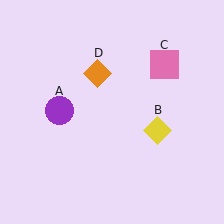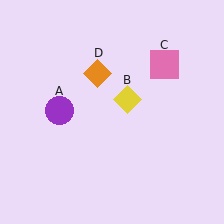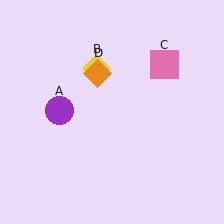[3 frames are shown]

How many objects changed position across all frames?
1 object changed position: yellow diamond (object B).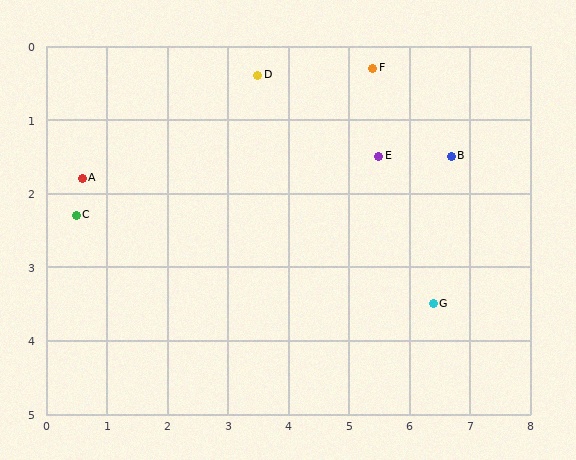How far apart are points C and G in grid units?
Points C and G are about 6.0 grid units apart.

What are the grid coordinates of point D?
Point D is at approximately (3.5, 0.4).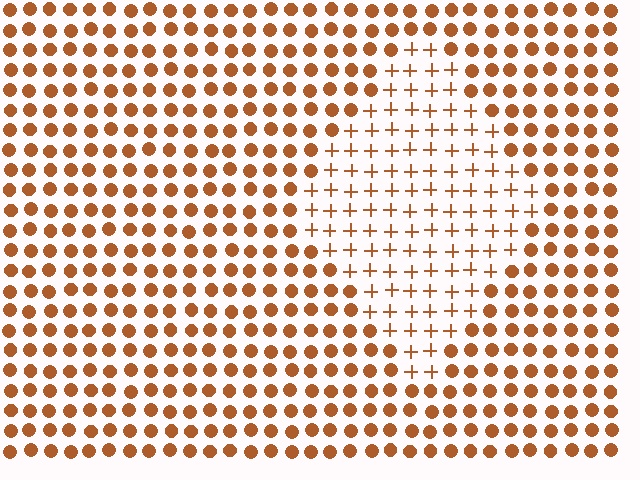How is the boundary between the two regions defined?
The boundary is defined by a change in element shape: plus signs inside vs. circles outside. All elements share the same color and spacing.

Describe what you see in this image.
The image is filled with small brown elements arranged in a uniform grid. A diamond-shaped region contains plus signs, while the surrounding area contains circles. The boundary is defined purely by the change in element shape.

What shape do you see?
I see a diamond.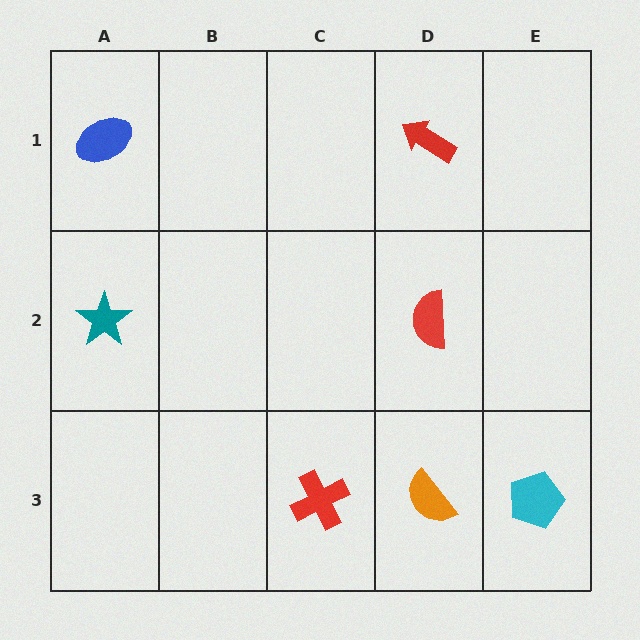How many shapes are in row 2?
2 shapes.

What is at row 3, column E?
A cyan pentagon.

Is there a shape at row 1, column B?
No, that cell is empty.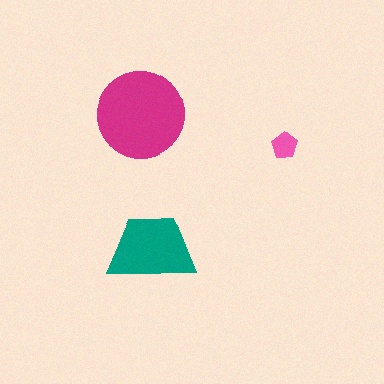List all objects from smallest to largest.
The pink pentagon, the teal trapezoid, the magenta circle.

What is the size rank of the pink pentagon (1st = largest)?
3rd.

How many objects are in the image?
There are 3 objects in the image.